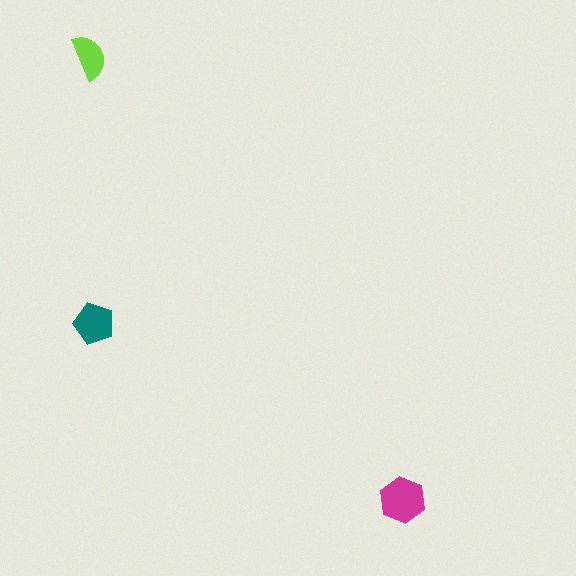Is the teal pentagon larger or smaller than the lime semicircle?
Larger.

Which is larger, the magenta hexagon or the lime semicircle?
The magenta hexagon.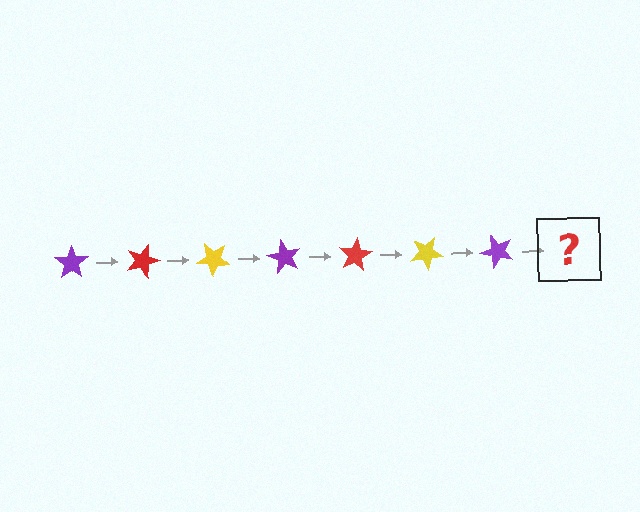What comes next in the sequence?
The next element should be a red star, rotated 140 degrees from the start.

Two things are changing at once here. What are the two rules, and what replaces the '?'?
The two rules are that it rotates 20 degrees each step and the color cycles through purple, red, and yellow. The '?' should be a red star, rotated 140 degrees from the start.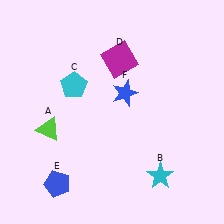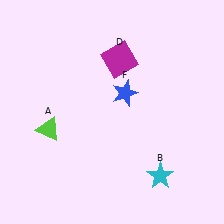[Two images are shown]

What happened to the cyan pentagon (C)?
The cyan pentagon (C) was removed in Image 2. It was in the top-left area of Image 1.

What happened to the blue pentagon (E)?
The blue pentagon (E) was removed in Image 2. It was in the bottom-left area of Image 1.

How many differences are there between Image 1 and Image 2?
There are 2 differences between the two images.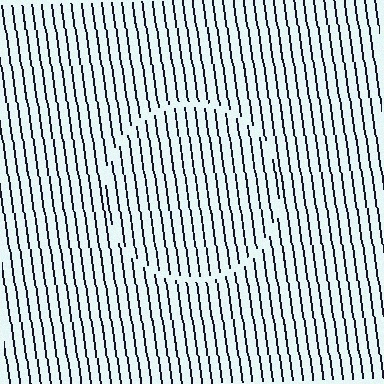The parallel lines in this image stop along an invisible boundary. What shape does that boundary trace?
An illusory circle. The interior of the shape contains the same grating, shifted by half a period — the contour is defined by the phase discontinuity where line-ends from the inner and outer gratings abut.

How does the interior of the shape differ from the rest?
The interior of the shape contains the same grating, shifted by half a period — the contour is defined by the phase discontinuity where line-ends from the inner and outer gratings abut.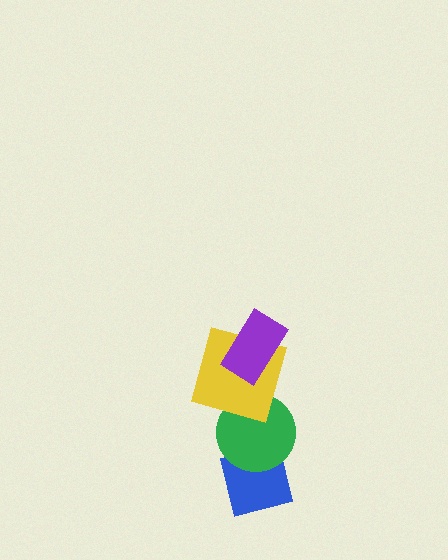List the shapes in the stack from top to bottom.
From top to bottom: the purple rectangle, the yellow square, the green circle, the blue square.